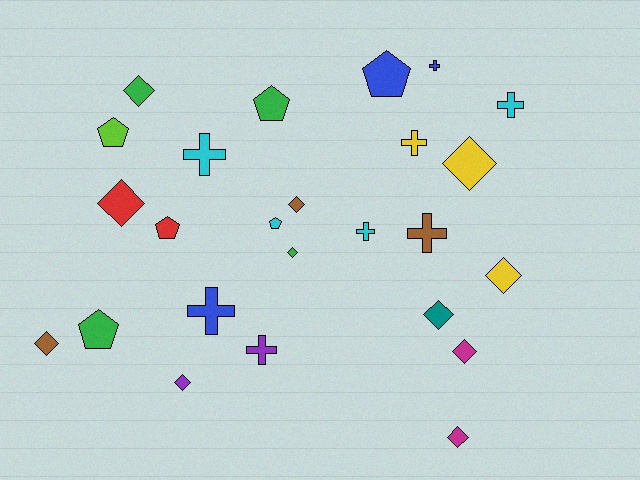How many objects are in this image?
There are 25 objects.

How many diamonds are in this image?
There are 11 diamonds.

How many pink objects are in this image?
There are no pink objects.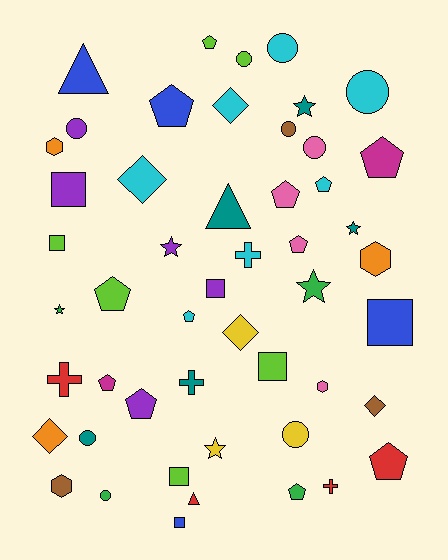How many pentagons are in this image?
There are 12 pentagons.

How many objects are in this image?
There are 50 objects.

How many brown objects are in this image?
There are 3 brown objects.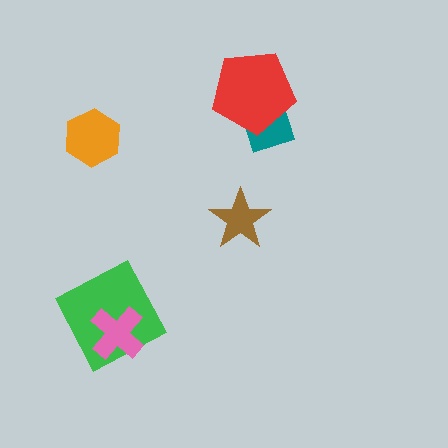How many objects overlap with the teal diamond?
1 object overlaps with the teal diamond.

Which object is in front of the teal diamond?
The red pentagon is in front of the teal diamond.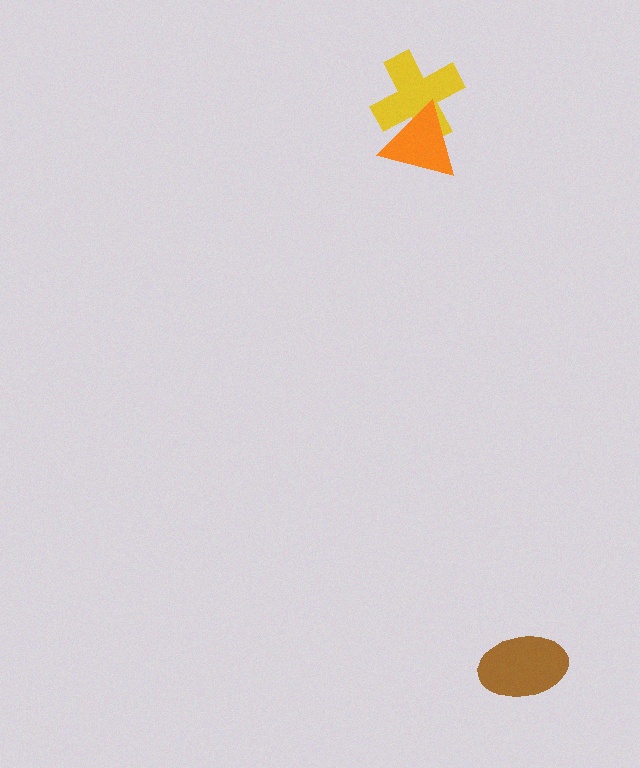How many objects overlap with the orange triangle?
1 object overlaps with the orange triangle.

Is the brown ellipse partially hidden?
No, no other shape covers it.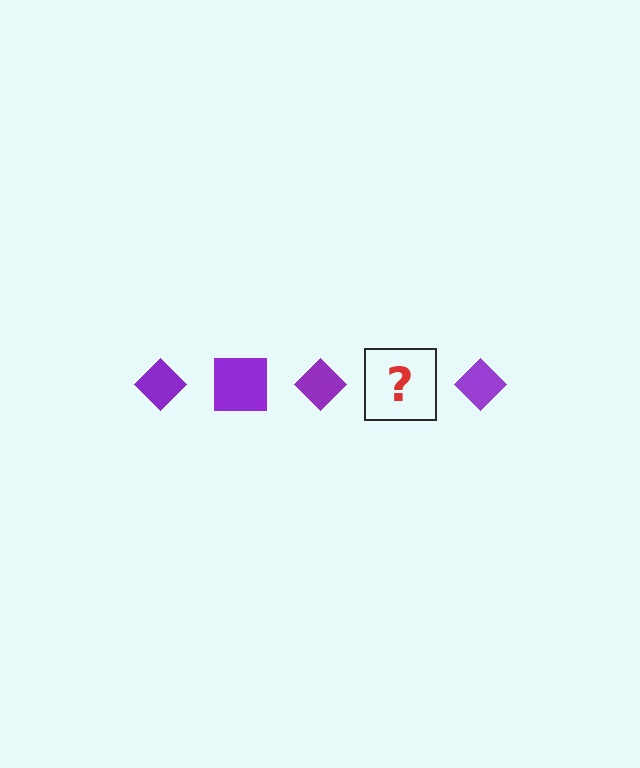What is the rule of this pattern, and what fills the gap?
The rule is that the pattern cycles through diamond, square shapes in purple. The gap should be filled with a purple square.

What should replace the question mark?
The question mark should be replaced with a purple square.